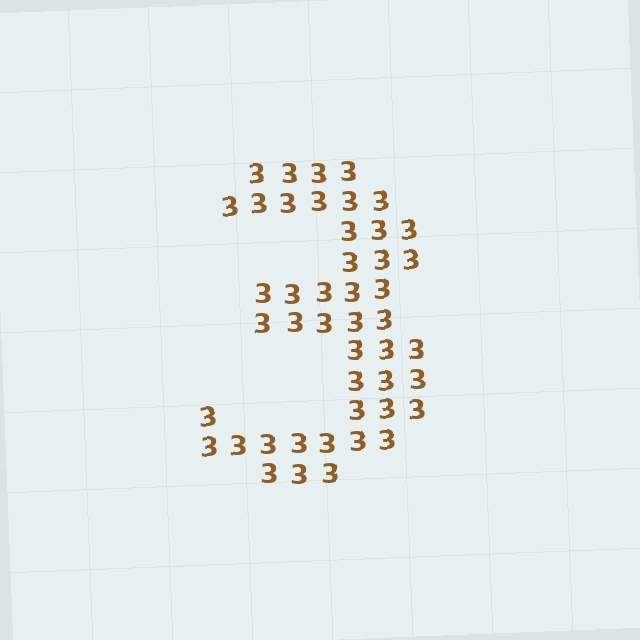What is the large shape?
The large shape is the digit 3.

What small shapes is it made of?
It is made of small digit 3's.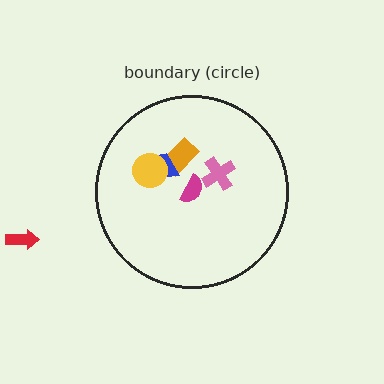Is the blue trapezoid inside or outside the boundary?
Inside.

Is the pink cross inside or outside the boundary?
Inside.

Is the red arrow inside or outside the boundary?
Outside.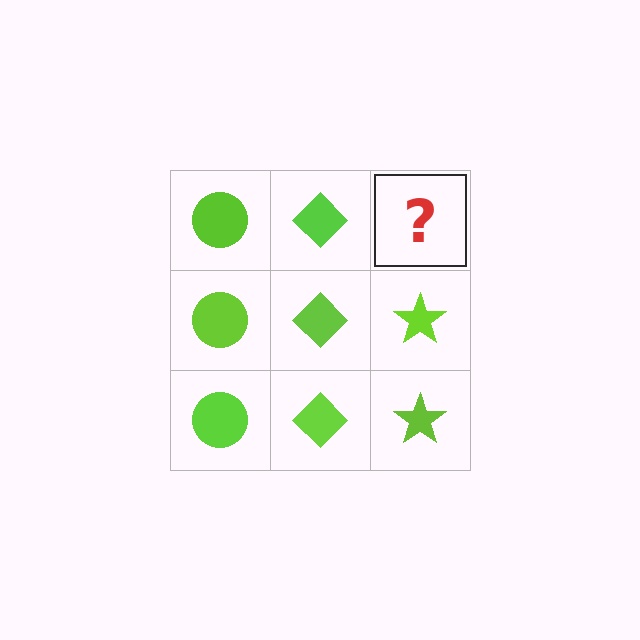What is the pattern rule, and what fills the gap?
The rule is that each column has a consistent shape. The gap should be filled with a lime star.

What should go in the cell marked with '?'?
The missing cell should contain a lime star.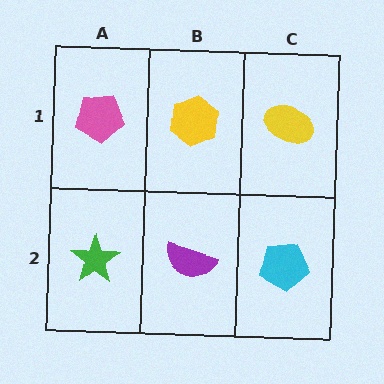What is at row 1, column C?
A yellow ellipse.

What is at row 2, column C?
A cyan pentagon.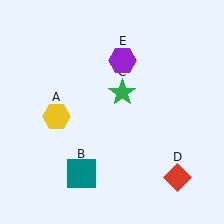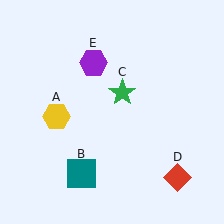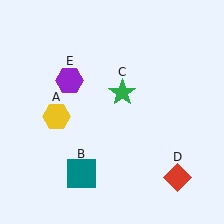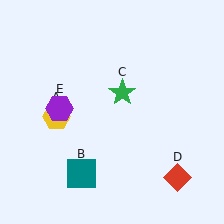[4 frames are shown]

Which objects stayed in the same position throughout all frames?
Yellow hexagon (object A) and teal square (object B) and green star (object C) and red diamond (object D) remained stationary.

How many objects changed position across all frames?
1 object changed position: purple hexagon (object E).